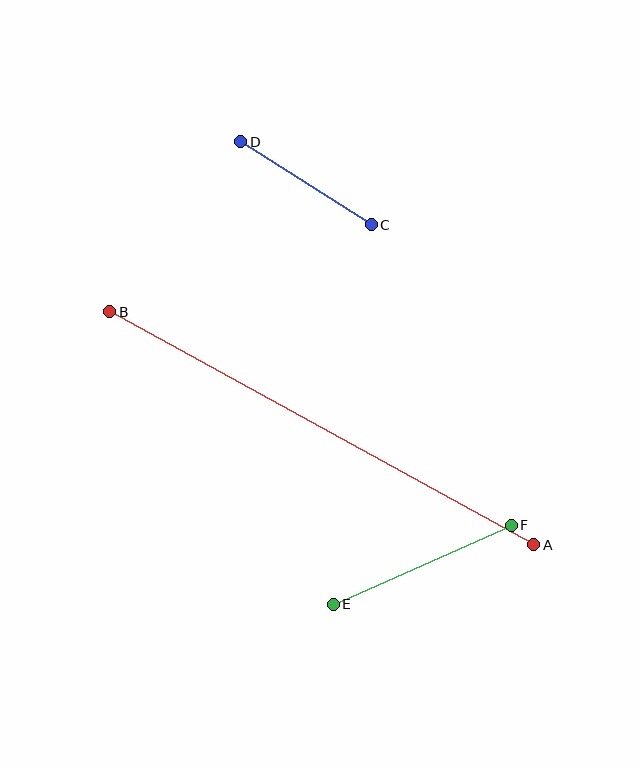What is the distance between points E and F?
The distance is approximately 195 pixels.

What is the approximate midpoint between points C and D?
The midpoint is at approximately (306, 183) pixels.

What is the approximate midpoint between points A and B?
The midpoint is at approximately (322, 428) pixels.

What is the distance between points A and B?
The distance is approximately 484 pixels.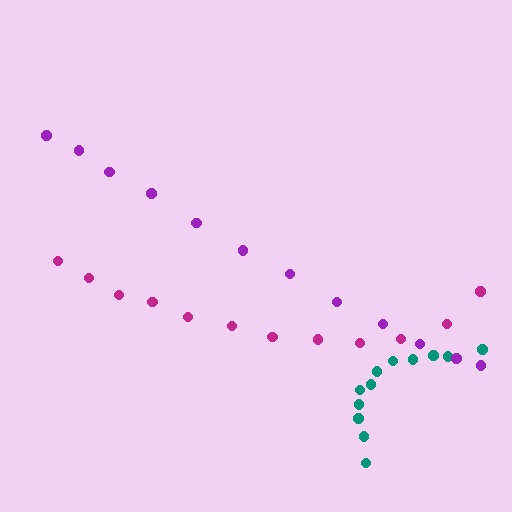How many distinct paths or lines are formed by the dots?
There are 3 distinct paths.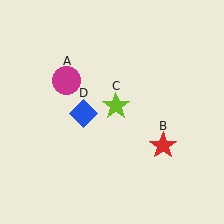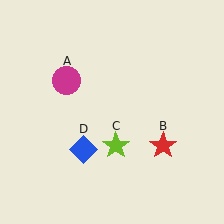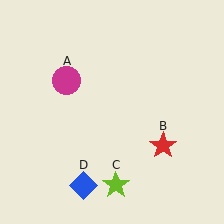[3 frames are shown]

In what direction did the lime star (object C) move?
The lime star (object C) moved down.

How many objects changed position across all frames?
2 objects changed position: lime star (object C), blue diamond (object D).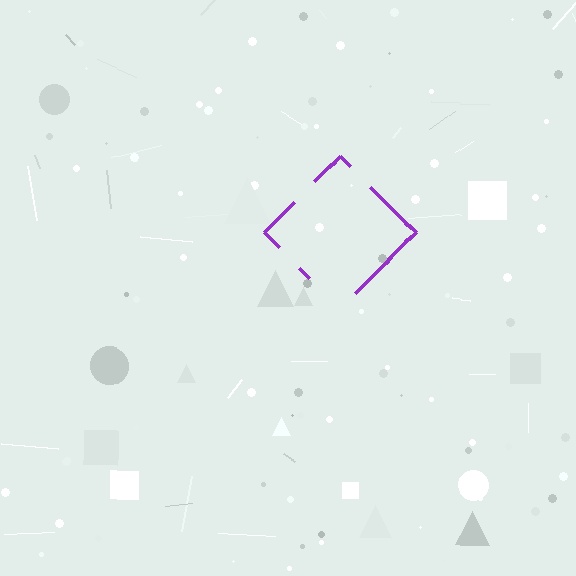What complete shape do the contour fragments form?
The contour fragments form a diamond.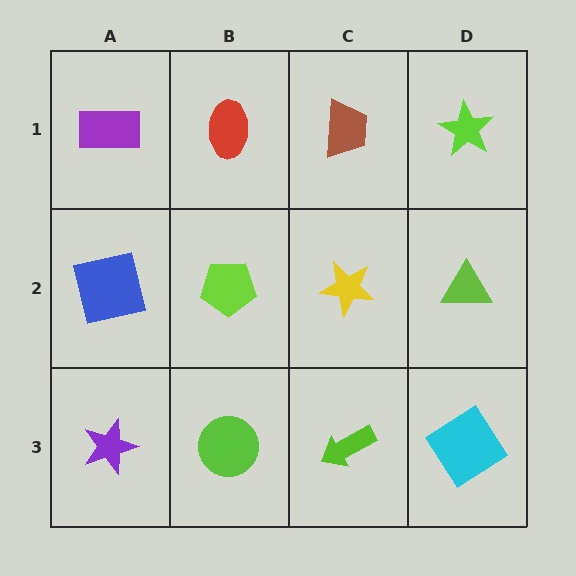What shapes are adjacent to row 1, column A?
A blue square (row 2, column A), a red ellipse (row 1, column B).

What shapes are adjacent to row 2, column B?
A red ellipse (row 1, column B), a lime circle (row 3, column B), a blue square (row 2, column A), a yellow star (row 2, column C).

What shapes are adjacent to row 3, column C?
A yellow star (row 2, column C), a lime circle (row 3, column B), a cyan diamond (row 3, column D).